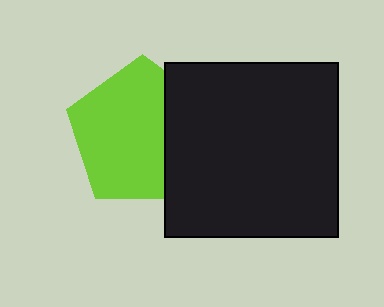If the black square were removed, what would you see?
You would see the complete lime pentagon.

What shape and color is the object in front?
The object in front is a black square.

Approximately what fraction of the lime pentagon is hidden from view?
Roughly 31% of the lime pentagon is hidden behind the black square.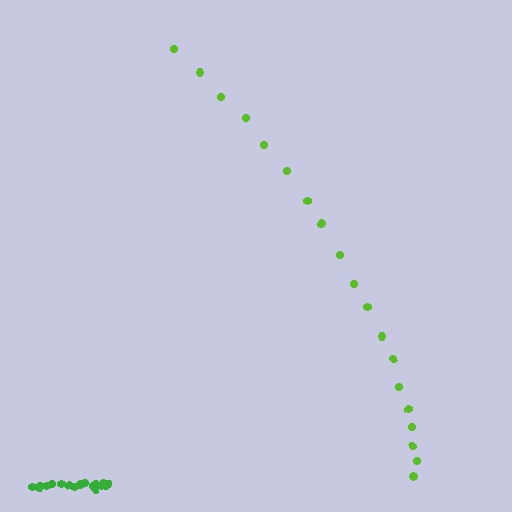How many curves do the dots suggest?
There are 2 distinct paths.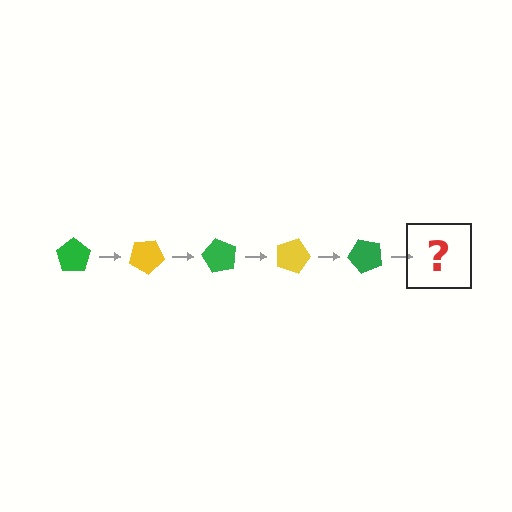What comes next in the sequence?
The next element should be a yellow pentagon, rotated 150 degrees from the start.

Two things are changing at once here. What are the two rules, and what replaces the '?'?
The two rules are that it rotates 30 degrees each step and the color cycles through green and yellow. The '?' should be a yellow pentagon, rotated 150 degrees from the start.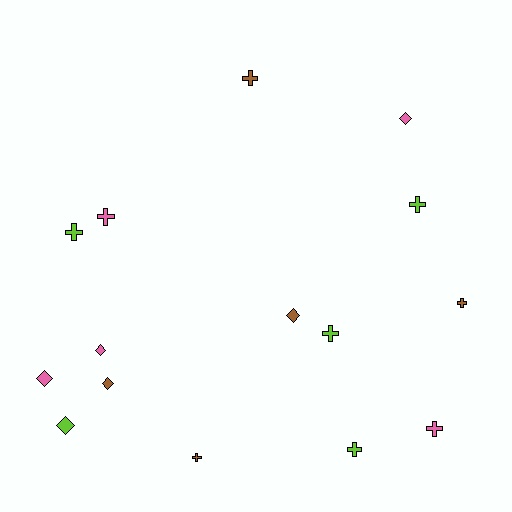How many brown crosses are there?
There are 3 brown crosses.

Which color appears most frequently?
Pink, with 5 objects.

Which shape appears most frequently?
Cross, with 9 objects.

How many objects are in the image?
There are 15 objects.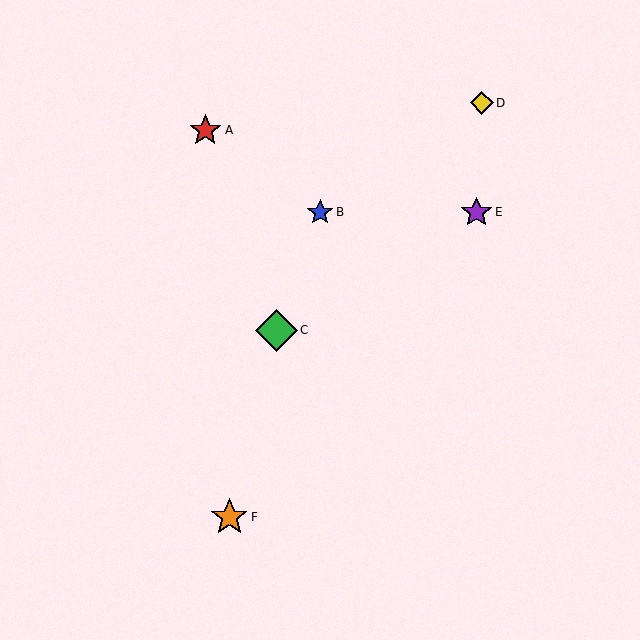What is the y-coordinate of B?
Object B is at y≈212.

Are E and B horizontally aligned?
Yes, both are at y≈212.